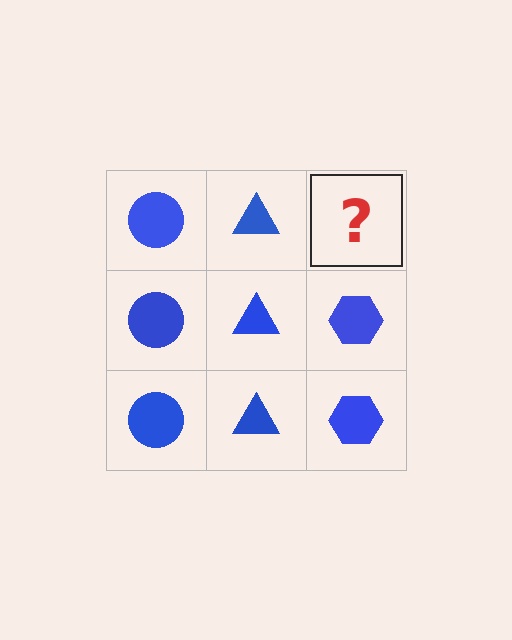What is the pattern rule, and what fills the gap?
The rule is that each column has a consistent shape. The gap should be filled with a blue hexagon.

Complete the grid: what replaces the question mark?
The question mark should be replaced with a blue hexagon.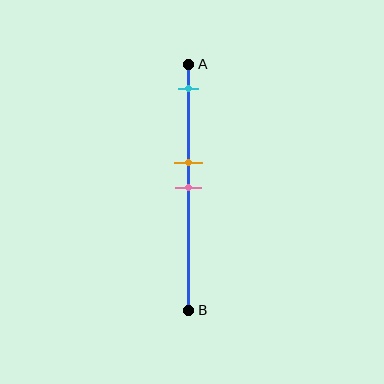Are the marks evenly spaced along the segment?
No, the marks are not evenly spaced.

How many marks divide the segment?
There are 3 marks dividing the segment.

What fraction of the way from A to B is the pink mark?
The pink mark is approximately 50% (0.5) of the way from A to B.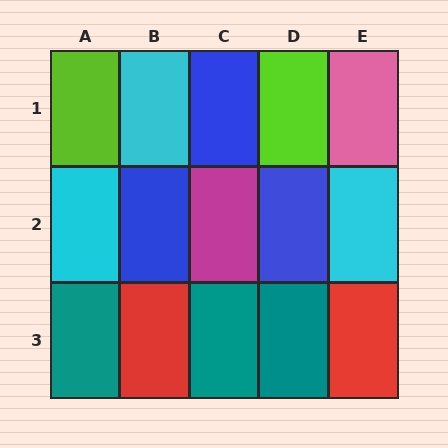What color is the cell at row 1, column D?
Lime.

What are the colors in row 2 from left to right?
Cyan, blue, magenta, blue, cyan.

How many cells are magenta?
1 cell is magenta.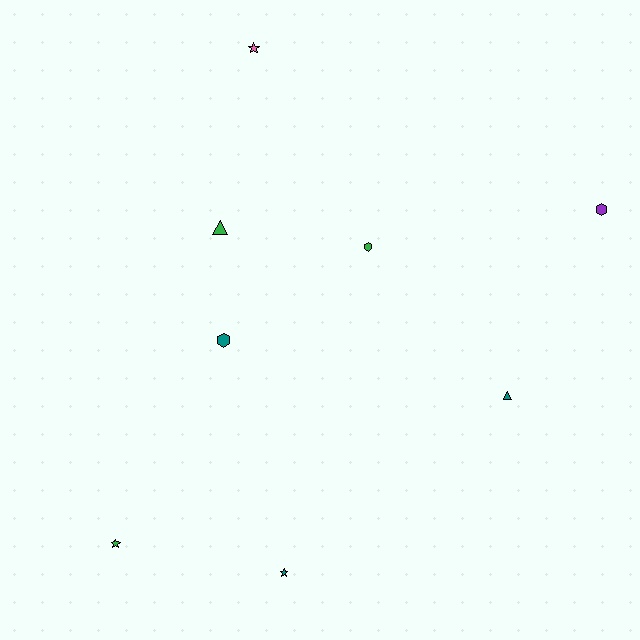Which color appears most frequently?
Green, with 3 objects.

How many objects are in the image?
There are 8 objects.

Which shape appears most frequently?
Hexagon, with 3 objects.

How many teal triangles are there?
There is 1 teal triangle.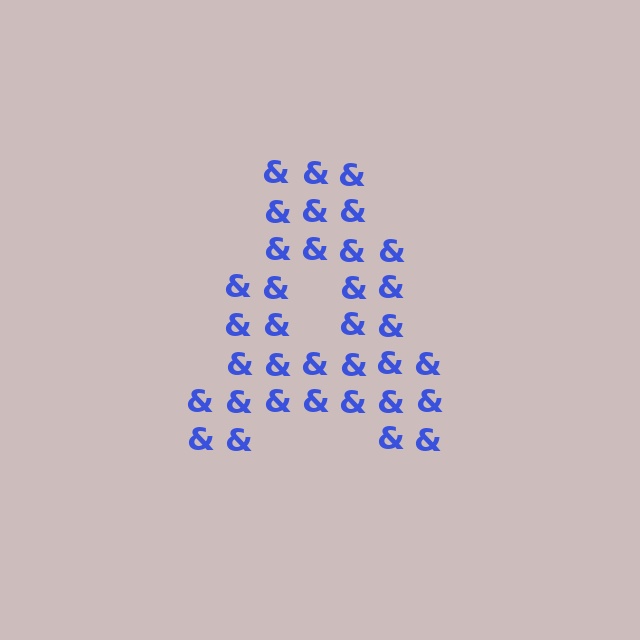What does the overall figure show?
The overall figure shows the letter A.